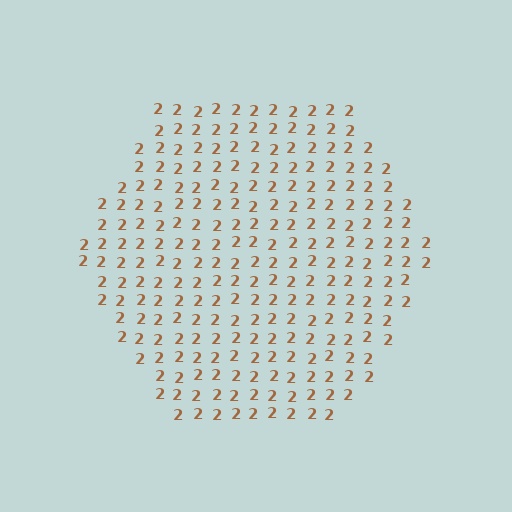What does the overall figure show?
The overall figure shows a hexagon.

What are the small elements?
The small elements are digit 2's.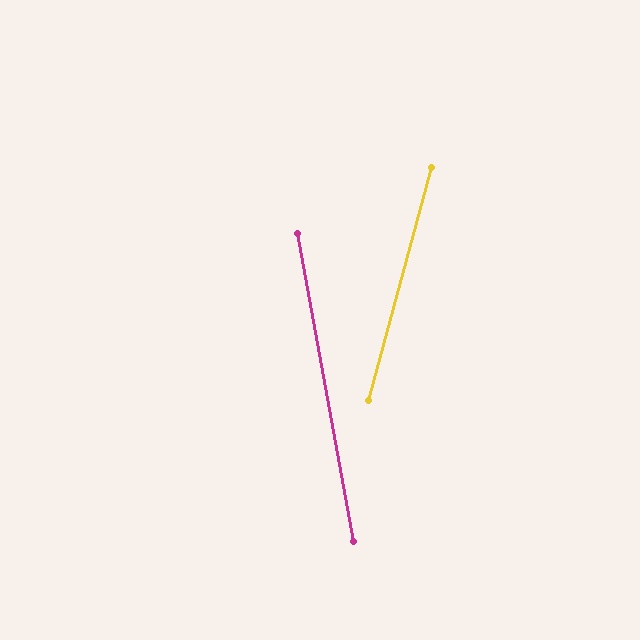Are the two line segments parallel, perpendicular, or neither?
Neither parallel nor perpendicular — they differ by about 25°.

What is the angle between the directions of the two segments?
Approximately 25 degrees.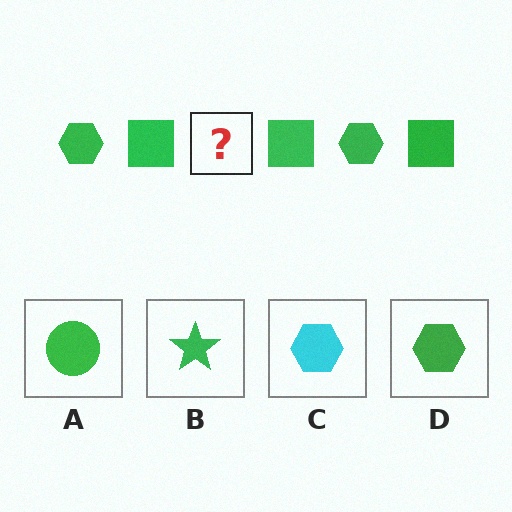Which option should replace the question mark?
Option D.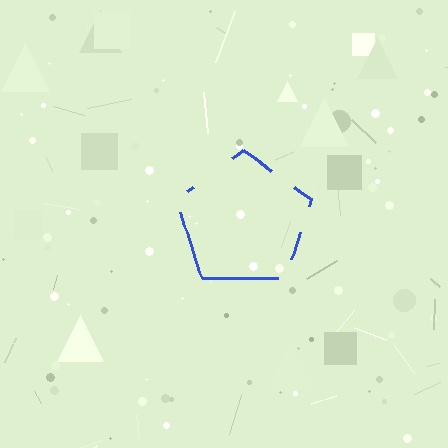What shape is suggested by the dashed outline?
The dashed outline suggests a pentagon.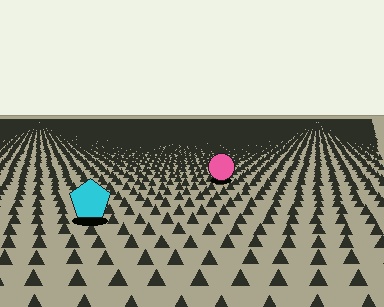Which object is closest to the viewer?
The cyan pentagon is closest. The texture marks near it are larger and more spread out.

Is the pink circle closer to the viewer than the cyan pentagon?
No. The cyan pentagon is closer — you can tell from the texture gradient: the ground texture is coarser near it.